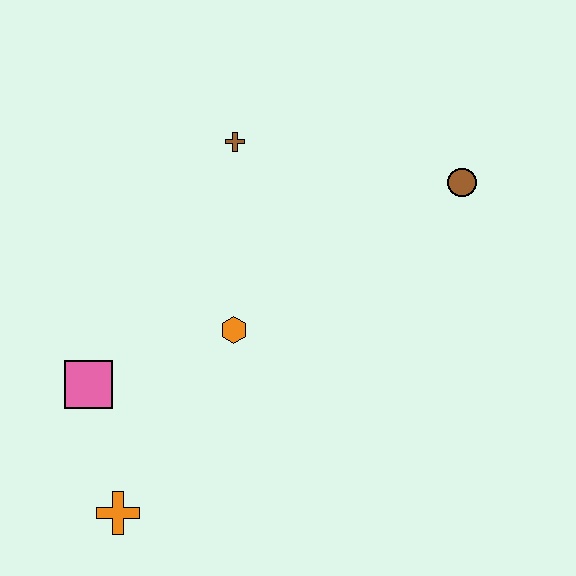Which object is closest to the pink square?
The orange cross is closest to the pink square.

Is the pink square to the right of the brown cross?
No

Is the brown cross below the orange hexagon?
No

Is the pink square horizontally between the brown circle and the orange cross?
No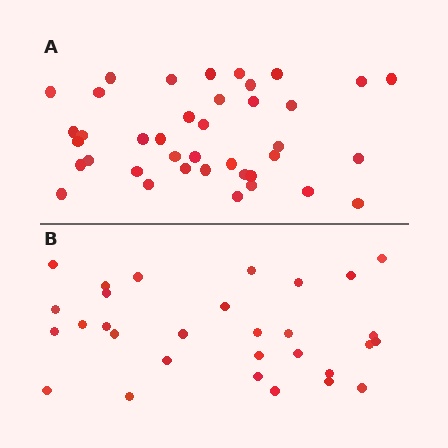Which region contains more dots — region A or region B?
Region A (the top region) has more dots.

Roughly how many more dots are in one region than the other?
Region A has roughly 8 or so more dots than region B.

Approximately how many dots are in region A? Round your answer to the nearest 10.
About 40 dots. (The exact count is 39, which rounds to 40.)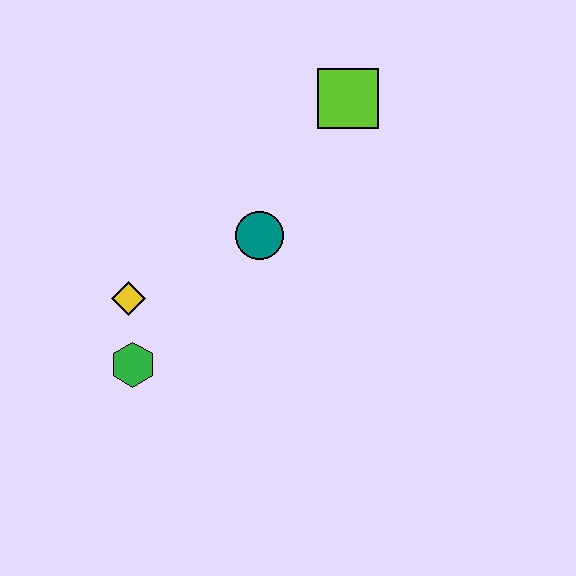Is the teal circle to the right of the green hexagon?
Yes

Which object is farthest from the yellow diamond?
The lime square is farthest from the yellow diamond.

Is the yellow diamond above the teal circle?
No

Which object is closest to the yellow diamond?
The green hexagon is closest to the yellow diamond.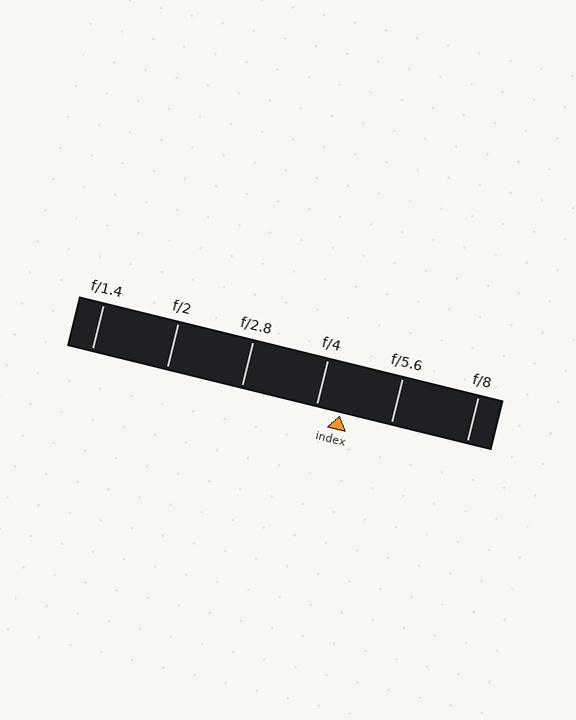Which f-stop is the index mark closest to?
The index mark is closest to f/4.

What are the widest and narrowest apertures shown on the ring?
The widest aperture shown is f/1.4 and the narrowest is f/8.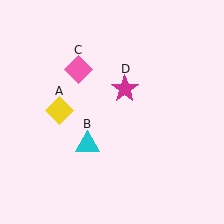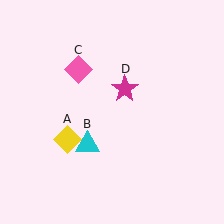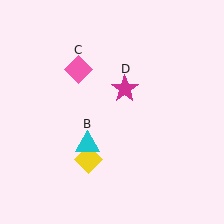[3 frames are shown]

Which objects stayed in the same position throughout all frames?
Cyan triangle (object B) and pink diamond (object C) and magenta star (object D) remained stationary.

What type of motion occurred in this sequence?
The yellow diamond (object A) rotated counterclockwise around the center of the scene.